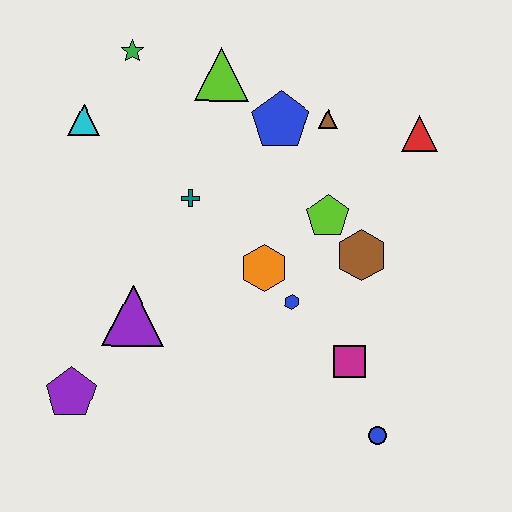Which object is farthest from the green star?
The blue circle is farthest from the green star.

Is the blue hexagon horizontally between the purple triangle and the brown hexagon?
Yes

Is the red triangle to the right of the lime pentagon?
Yes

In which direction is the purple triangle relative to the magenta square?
The purple triangle is to the left of the magenta square.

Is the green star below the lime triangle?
No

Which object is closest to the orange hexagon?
The blue hexagon is closest to the orange hexagon.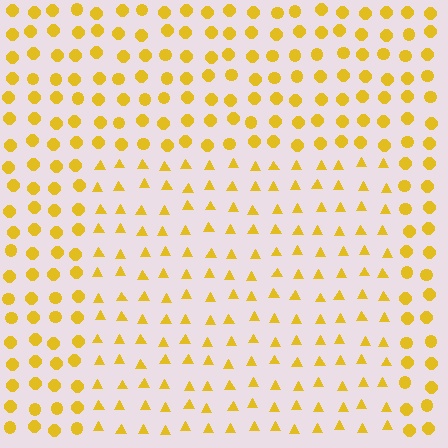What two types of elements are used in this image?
The image uses triangles inside the rectangle region and circles outside it.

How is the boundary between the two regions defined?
The boundary is defined by a change in element shape: triangles inside vs. circles outside. All elements share the same color and spacing.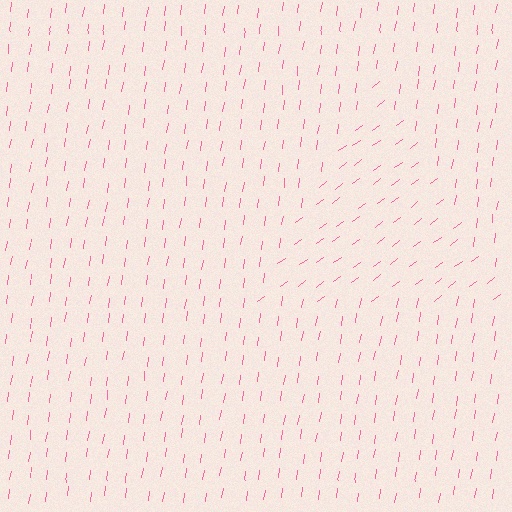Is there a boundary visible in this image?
Yes, there is a texture boundary formed by a change in line orientation.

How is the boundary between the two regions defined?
The boundary is defined purely by a change in line orientation (approximately 45 degrees difference). All lines are the same color and thickness.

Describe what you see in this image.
The image is filled with small pink line segments. A triangle region in the image has lines oriented differently from the surrounding lines, creating a visible texture boundary.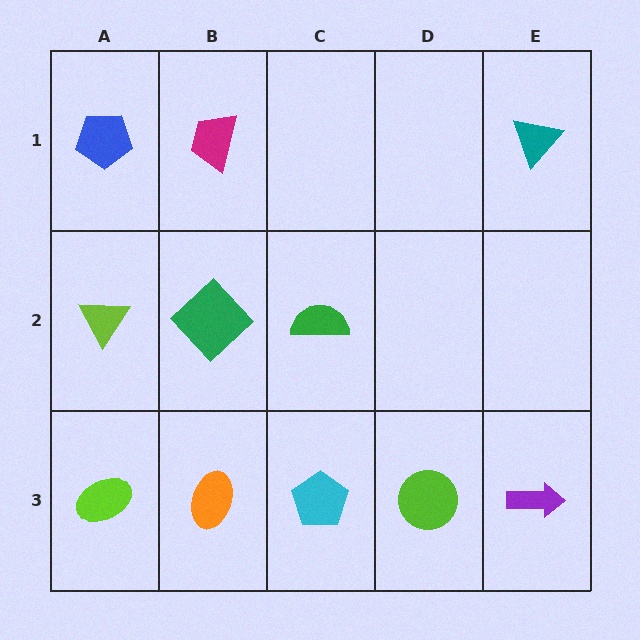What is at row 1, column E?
A teal triangle.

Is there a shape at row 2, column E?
No, that cell is empty.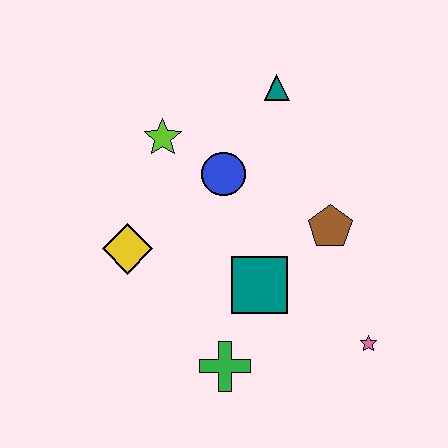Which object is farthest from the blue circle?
The pink star is farthest from the blue circle.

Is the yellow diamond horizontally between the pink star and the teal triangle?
No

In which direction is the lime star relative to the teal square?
The lime star is above the teal square.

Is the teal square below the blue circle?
Yes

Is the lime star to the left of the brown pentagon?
Yes